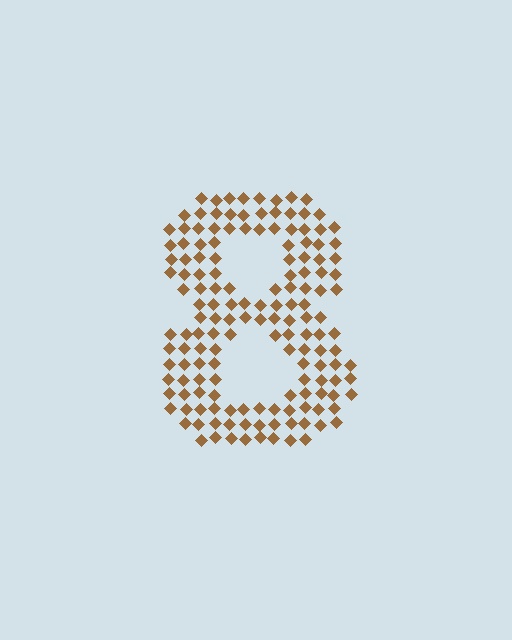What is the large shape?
The large shape is the digit 8.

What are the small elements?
The small elements are diamonds.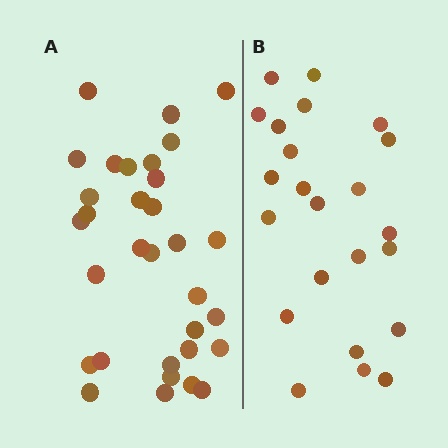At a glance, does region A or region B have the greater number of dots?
Region A (the left region) has more dots.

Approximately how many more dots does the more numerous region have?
Region A has roughly 8 or so more dots than region B.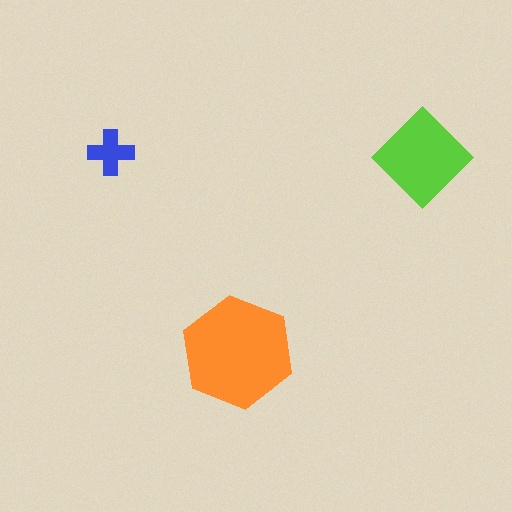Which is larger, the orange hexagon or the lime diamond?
The orange hexagon.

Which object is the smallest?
The blue cross.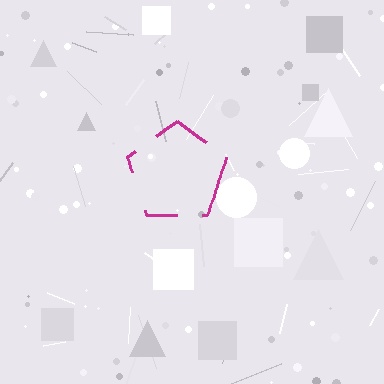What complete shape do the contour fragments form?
The contour fragments form a pentagon.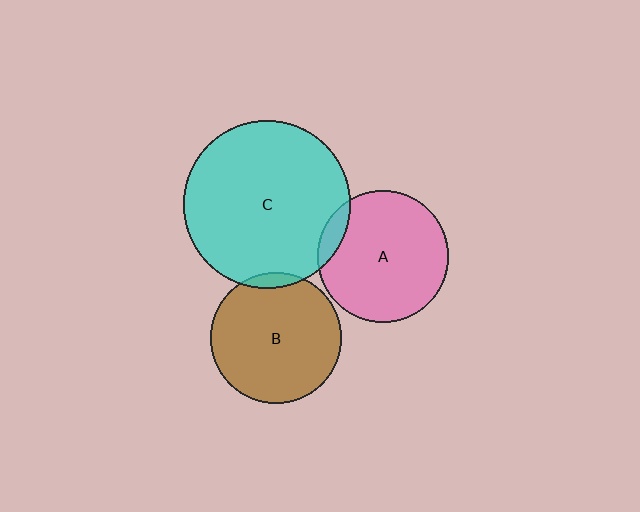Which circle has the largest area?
Circle C (cyan).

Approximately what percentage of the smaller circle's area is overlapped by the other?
Approximately 5%.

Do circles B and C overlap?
Yes.